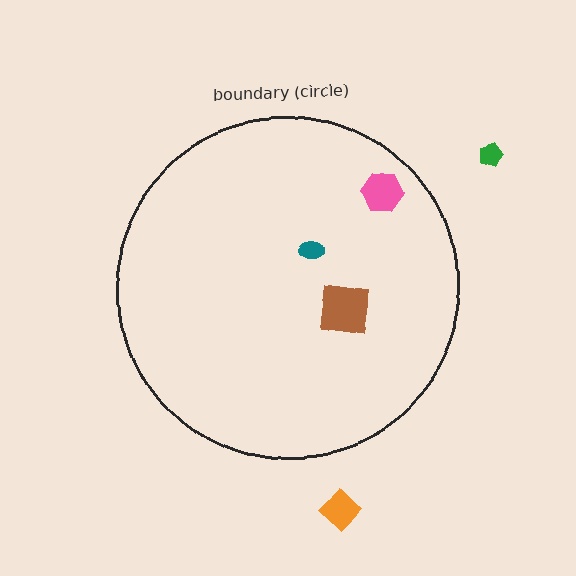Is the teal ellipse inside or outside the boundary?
Inside.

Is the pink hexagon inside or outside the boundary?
Inside.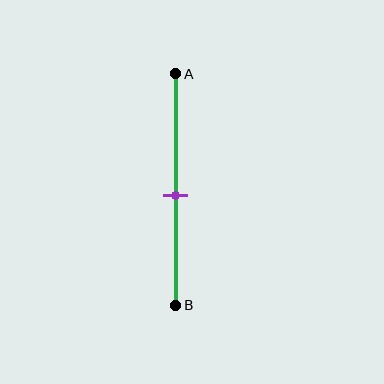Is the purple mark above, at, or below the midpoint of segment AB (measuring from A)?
The purple mark is approximately at the midpoint of segment AB.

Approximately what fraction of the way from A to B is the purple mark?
The purple mark is approximately 55% of the way from A to B.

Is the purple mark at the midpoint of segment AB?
Yes, the mark is approximately at the midpoint.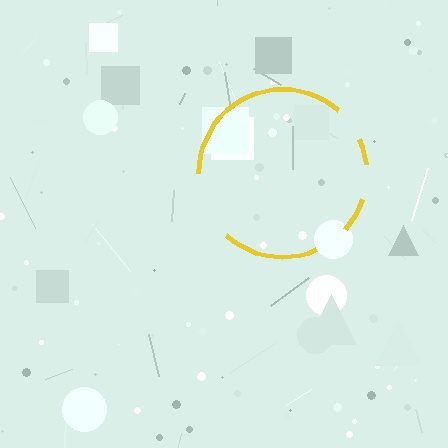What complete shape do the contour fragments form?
The contour fragments form a circle.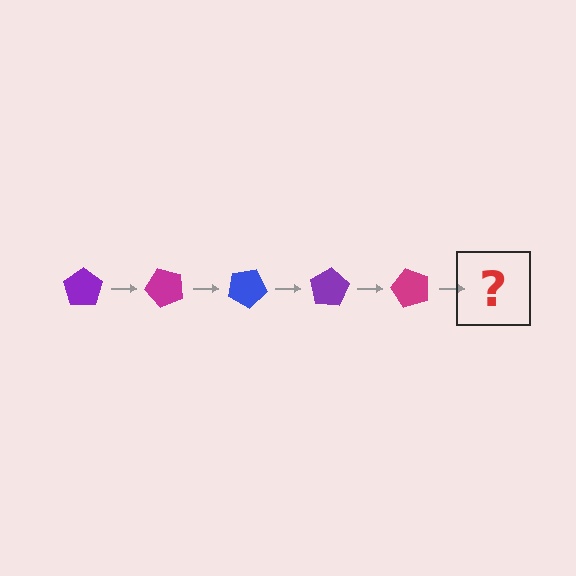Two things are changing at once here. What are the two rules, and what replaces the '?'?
The two rules are that it rotates 50 degrees each step and the color cycles through purple, magenta, and blue. The '?' should be a blue pentagon, rotated 250 degrees from the start.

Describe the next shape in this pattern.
It should be a blue pentagon, rotated 250 degrees from the start.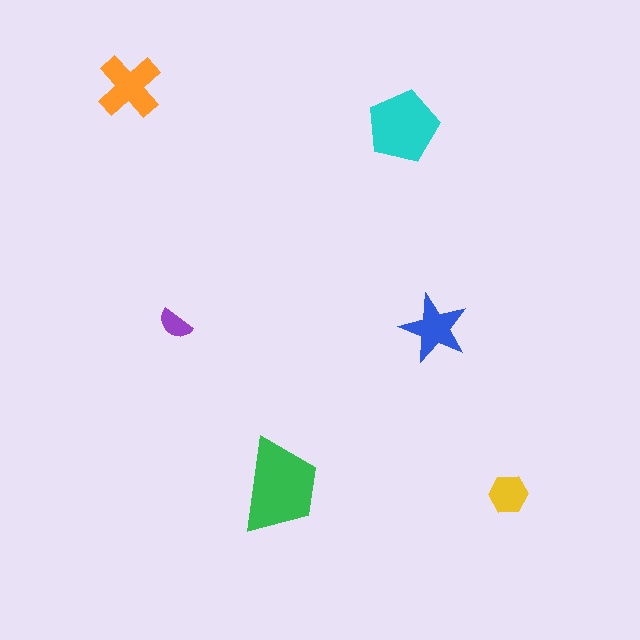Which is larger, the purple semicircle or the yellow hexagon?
The yellow hexagon.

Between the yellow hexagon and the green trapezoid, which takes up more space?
The green trapezoid.